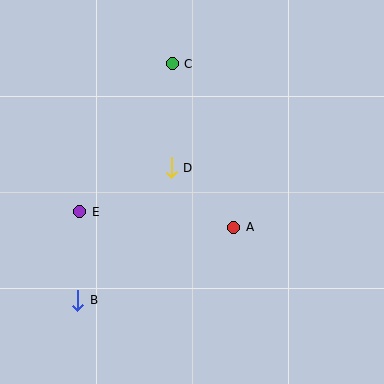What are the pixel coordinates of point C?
Point C is at (172, 64).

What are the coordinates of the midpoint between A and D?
The midpoint between A and D is at (202, 197).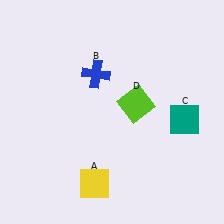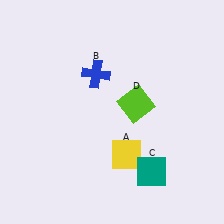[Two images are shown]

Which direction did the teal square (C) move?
The teal square (C) moved down.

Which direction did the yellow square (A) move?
The yellow square (A) moved right.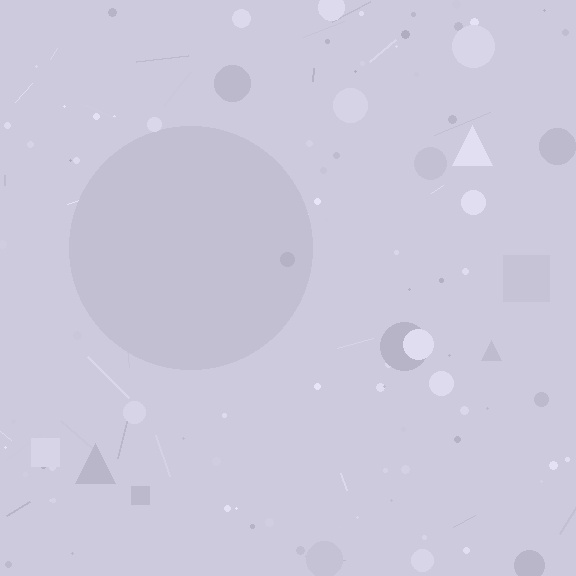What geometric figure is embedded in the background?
A circle is embedded in the background.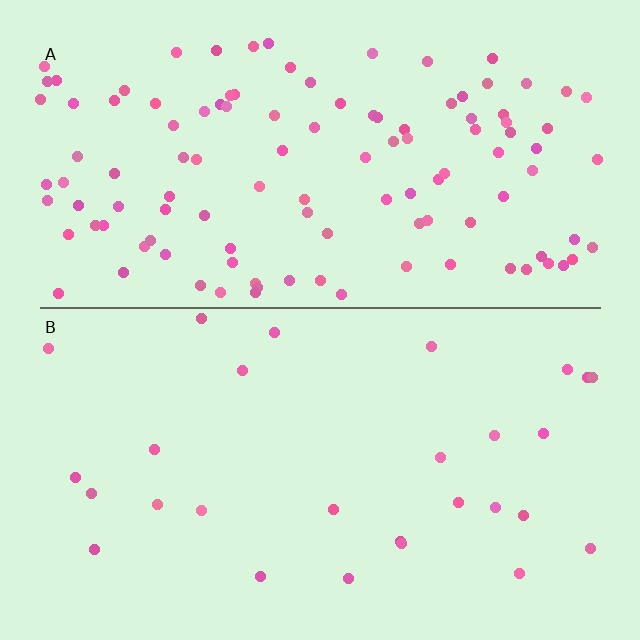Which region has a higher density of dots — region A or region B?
A (the top).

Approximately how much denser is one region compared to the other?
Approximately 4.1× — region A over region B.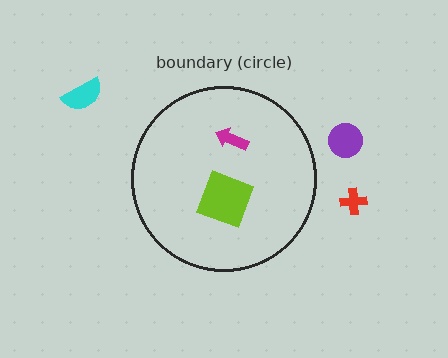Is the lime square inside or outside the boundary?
Inside.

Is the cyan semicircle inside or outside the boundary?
Outside.